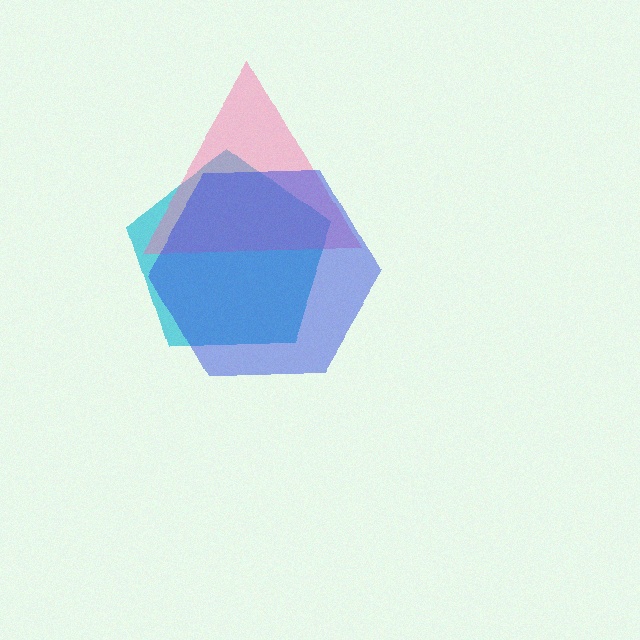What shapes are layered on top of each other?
The layered shapes are: a cyan pentagon, a pink triangle, a blue hexagon.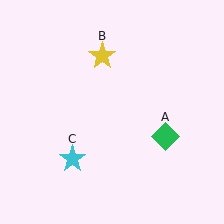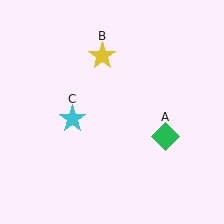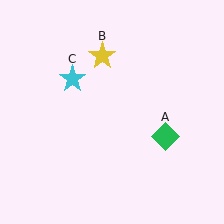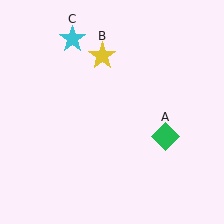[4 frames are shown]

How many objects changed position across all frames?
1 object changed position: cyan star (object C).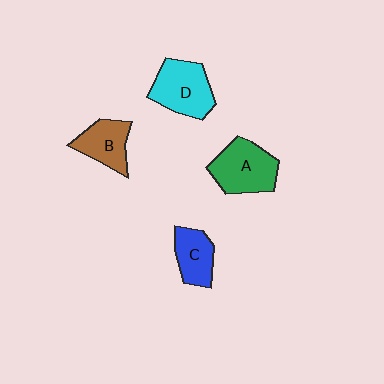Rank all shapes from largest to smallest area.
From largest to smallest: A (green), D (cyan), B (brown), C (blue).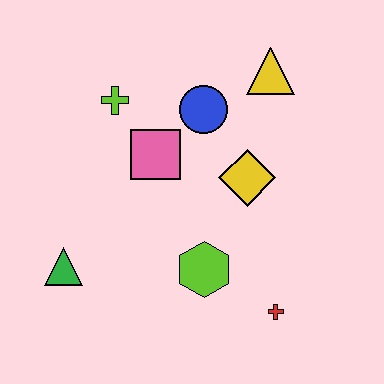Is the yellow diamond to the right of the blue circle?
Yes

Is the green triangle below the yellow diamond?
Yes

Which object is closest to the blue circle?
The pink square is closest to the blue circle.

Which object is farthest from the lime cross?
The red cross is farthest from the lime cross.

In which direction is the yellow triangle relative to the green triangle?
The yellow triangle is to the right of the green triangle.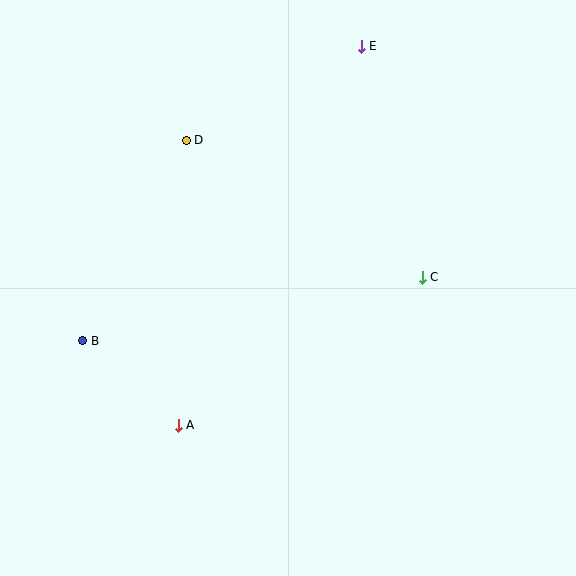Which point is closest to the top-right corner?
Point E is closest to the top-right corner.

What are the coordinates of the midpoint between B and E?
The midpoint between B and E is at (222, 194).